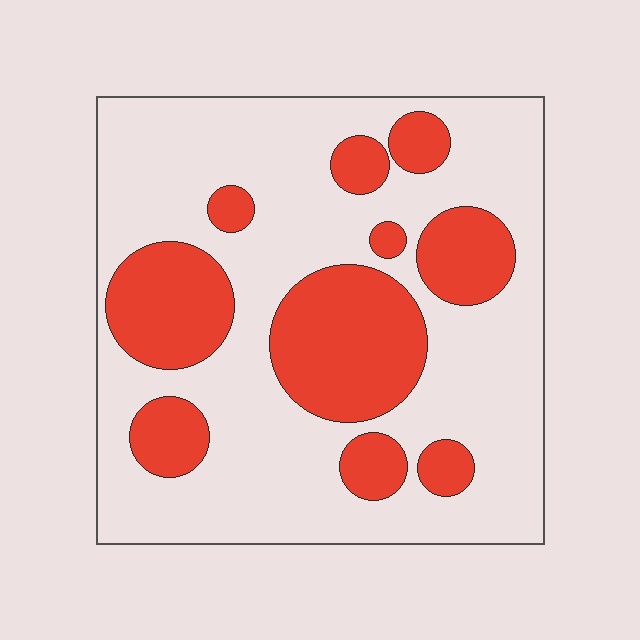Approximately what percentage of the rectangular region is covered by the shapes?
Approximately 30%.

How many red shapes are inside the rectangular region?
10.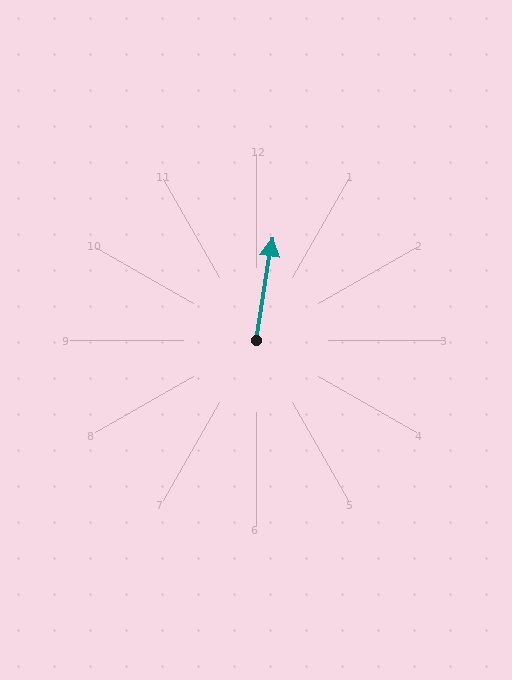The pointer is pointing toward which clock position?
Roughly 12 o'clock.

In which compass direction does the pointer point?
North.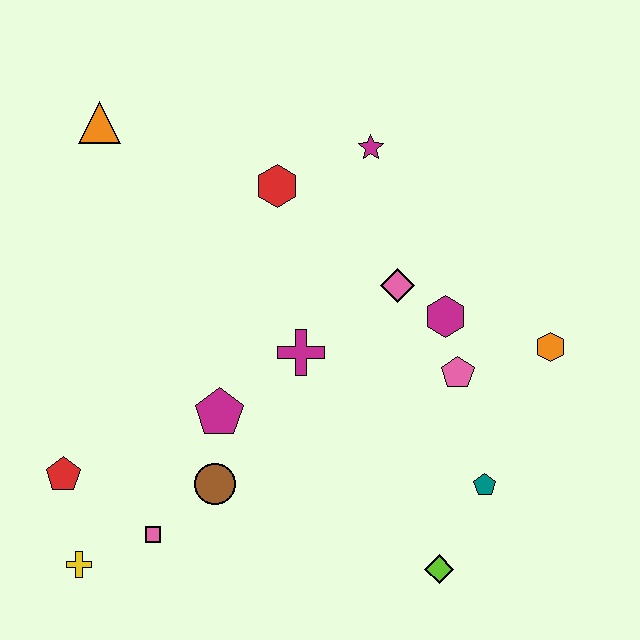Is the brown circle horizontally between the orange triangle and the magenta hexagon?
Yes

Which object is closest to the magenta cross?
The magenta pentagon is closest to the magenta cross.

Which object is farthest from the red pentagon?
The orange hexagon is farthest from the red pentagon.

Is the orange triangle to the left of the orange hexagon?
Yes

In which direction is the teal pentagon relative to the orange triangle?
The teal pentagon is to the right of the orange triangle.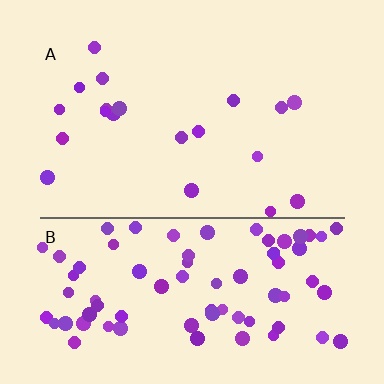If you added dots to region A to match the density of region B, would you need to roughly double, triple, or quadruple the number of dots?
Approximately quadruple.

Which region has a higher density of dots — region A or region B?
B (the bottom).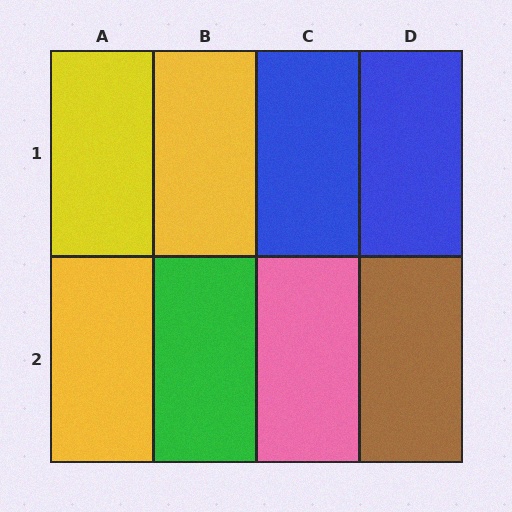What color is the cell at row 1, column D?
Blue.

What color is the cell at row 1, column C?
Blue.